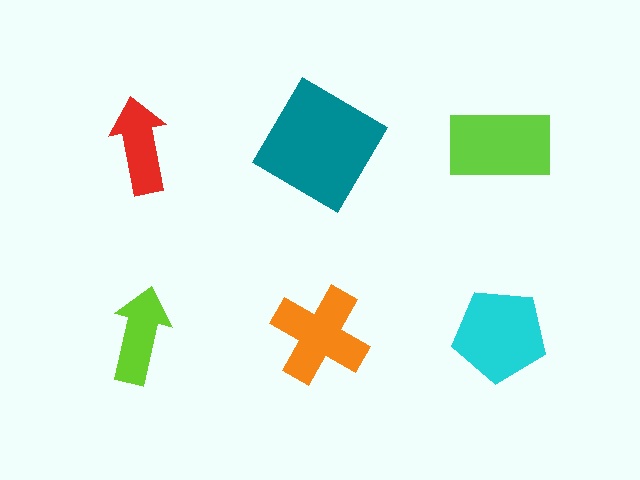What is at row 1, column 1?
A red arrow.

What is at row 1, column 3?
A lime rectangle.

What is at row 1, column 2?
A teal diamond.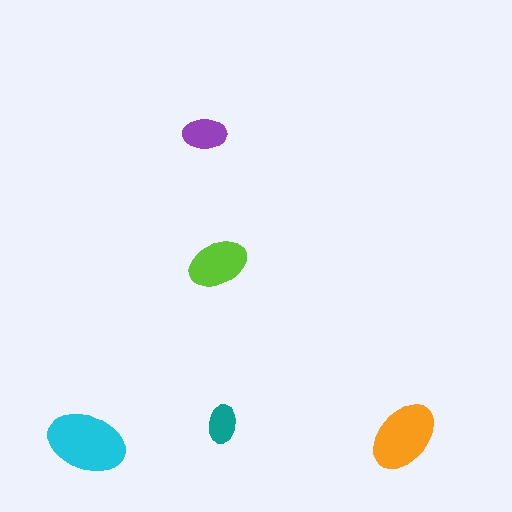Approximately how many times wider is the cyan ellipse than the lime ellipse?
About 1.5 times wider.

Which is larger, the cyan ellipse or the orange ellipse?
The cyan one.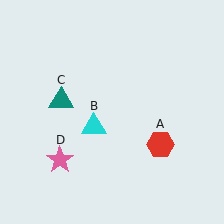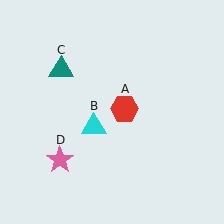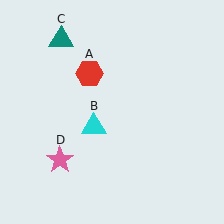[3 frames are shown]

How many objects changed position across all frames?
2 objects changed position: red hexagon (object A), teal triangle (object C).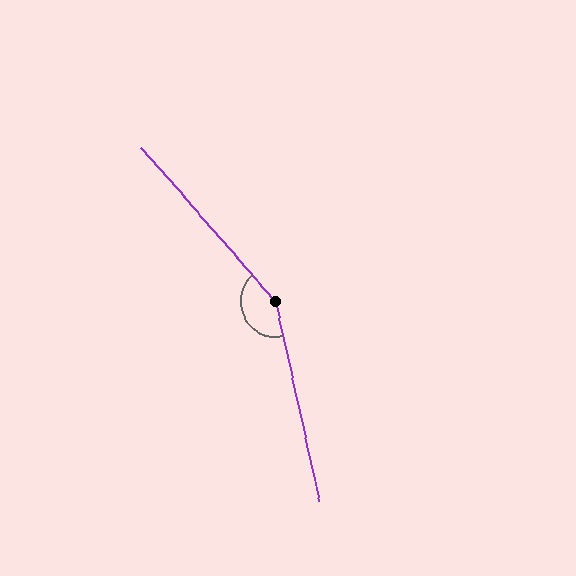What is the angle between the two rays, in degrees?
Approximately 151 degrees.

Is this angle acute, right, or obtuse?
It is obtuse.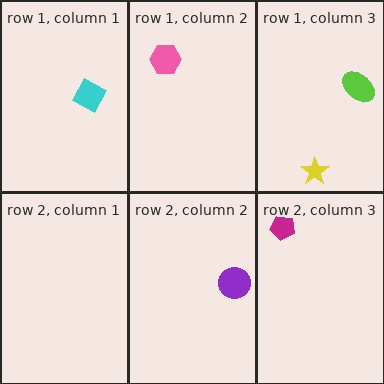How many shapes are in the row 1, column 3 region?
2.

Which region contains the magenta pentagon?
The row 2, column 3 region.